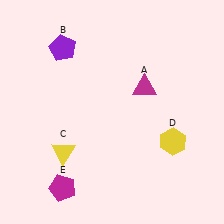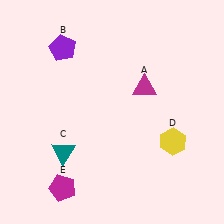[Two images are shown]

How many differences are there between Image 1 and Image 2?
There is 1 difference between the two images.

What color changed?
The triangle (C) changed from yellow in Image 1 to teal in Image 2.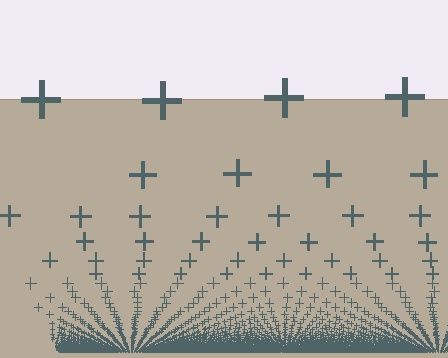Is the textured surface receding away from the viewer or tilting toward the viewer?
The surface appears to tilt toward the viewer. Texture elements get larger and sparser toward the top.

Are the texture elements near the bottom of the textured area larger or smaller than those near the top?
Smaller. The gradient is inverted — elements near the bottom are smaller and denser.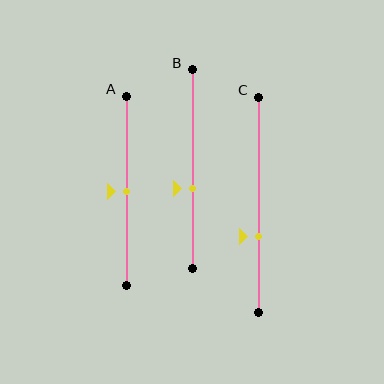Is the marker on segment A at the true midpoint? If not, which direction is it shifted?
Yes, the marker on segment A is at the true midpoint.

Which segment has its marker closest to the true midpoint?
Segment A has its marker closest to the true midpoint.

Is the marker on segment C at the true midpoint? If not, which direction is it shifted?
No, the marker on segment C is shifted downward by about 15% of the segment length.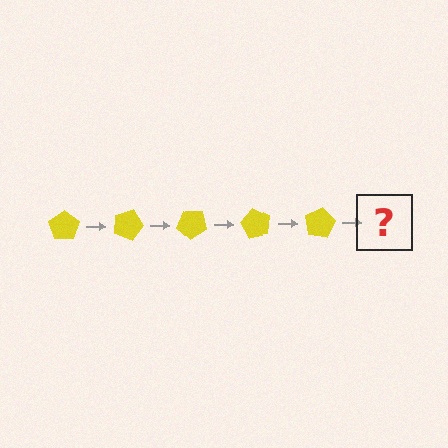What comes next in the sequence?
The next element should be a yellow pentagon rotated 100 degrees.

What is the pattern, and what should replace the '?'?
The pattern is that the pentagon rotates 20 degrees each step. The '?' should be a yellow pentagon rotated 100 degrees.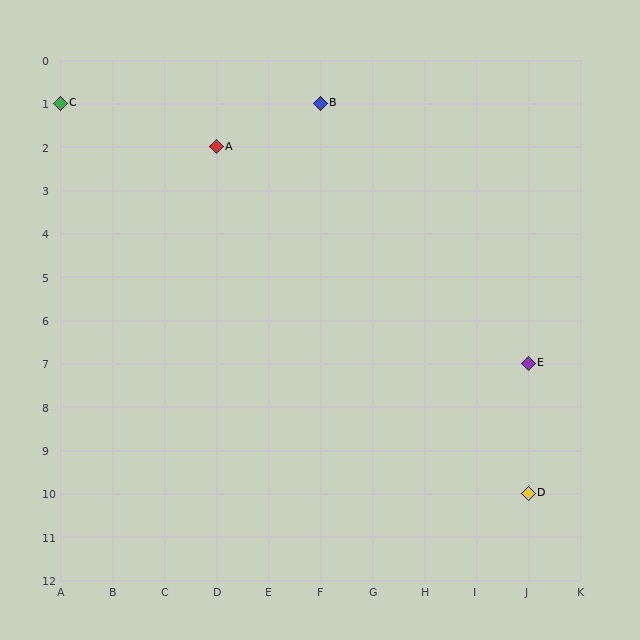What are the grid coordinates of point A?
Point A is at grid coordinates (D, 2).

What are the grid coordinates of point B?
Point B is at grid coordinates (F, 1).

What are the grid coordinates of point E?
Point E is at grid coordinates (J, 7).